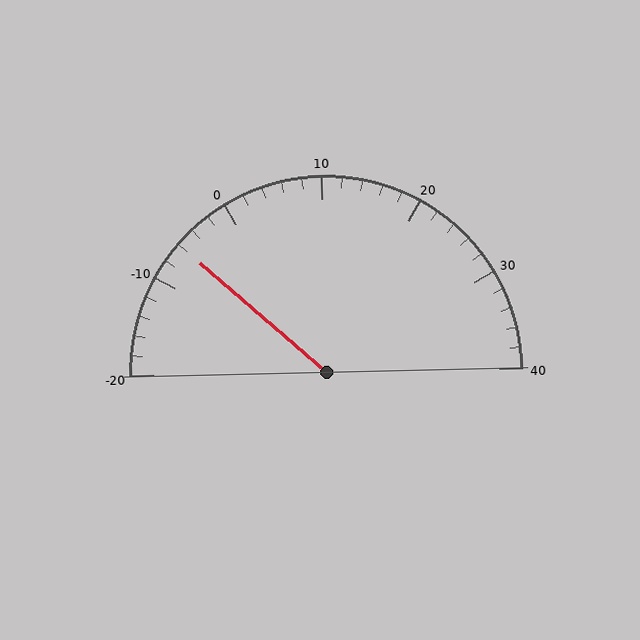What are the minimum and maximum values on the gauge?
The gauge ranges from -20 to 40.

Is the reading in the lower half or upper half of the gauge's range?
The reading is in the lower half of the range (-20 to 40).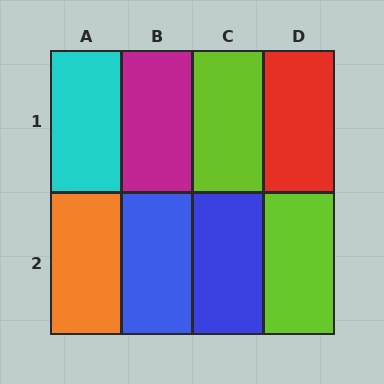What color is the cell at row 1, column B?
Magenta.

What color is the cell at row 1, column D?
Red.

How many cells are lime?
2 cells are lime.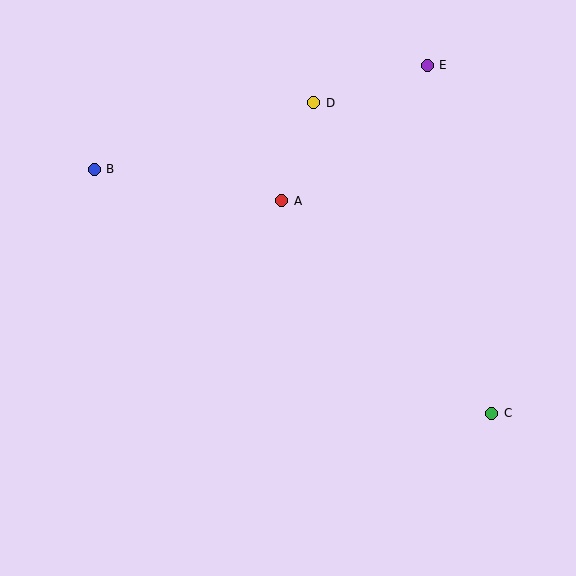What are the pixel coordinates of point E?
Point E is at (427, 65).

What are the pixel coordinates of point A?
Point A is at (282, 201).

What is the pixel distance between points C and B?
The distance between C and B is 466 pixels.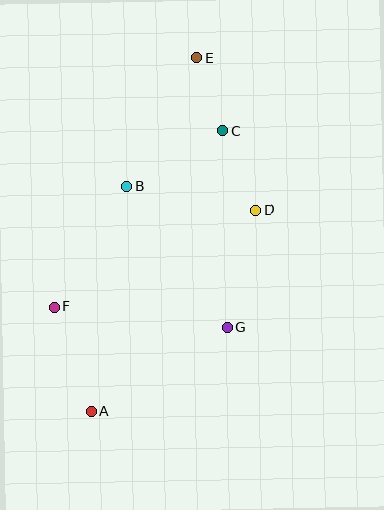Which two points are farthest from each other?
Points A and E are farthest from each other.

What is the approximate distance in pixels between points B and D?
The distance between B and D is approximately 132 pixels.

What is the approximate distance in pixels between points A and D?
The distance between A and D is approximately 260 pixels.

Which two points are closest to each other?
Points C and E are closest to each other.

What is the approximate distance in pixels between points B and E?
The distance between B and E is approximately 147 pixels.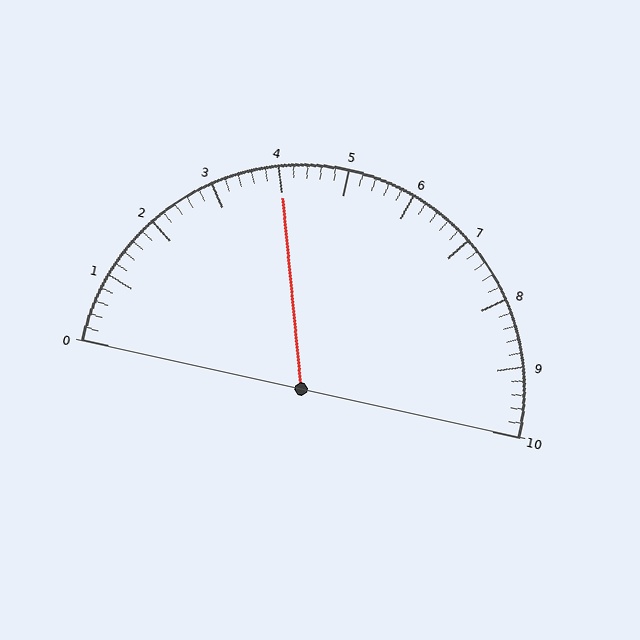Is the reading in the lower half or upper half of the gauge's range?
The reading is in the lower half of the range (0 to 10).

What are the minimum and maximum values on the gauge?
The gauge ranges from 0 to 10.